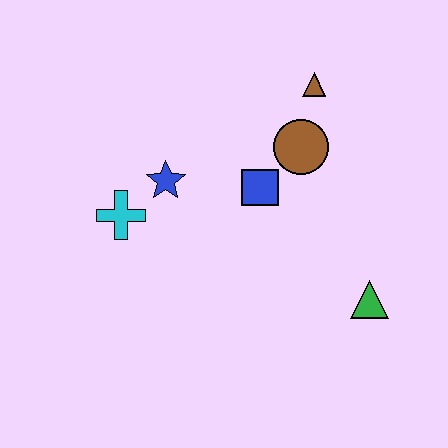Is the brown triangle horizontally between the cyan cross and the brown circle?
No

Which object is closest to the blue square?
The brown circle is closest to the blue square.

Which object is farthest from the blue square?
The green triangle is farthest from the blue square.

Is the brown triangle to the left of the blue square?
No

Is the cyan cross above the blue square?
No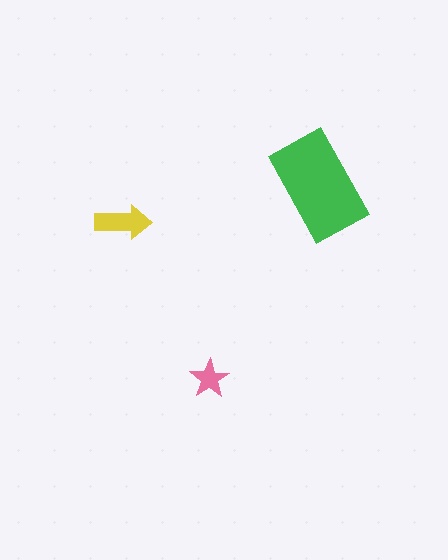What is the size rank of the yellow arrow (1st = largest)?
2nd.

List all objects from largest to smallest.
The green rectangle, the yellow arrow, the pink star.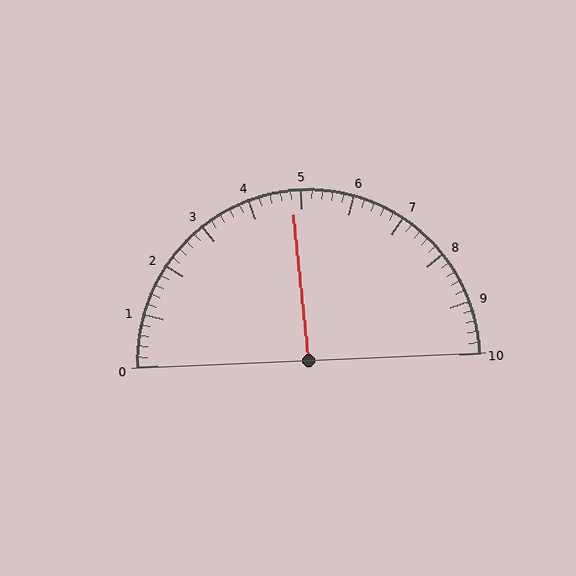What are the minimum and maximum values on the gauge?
The gauge ranges from 0 to 10.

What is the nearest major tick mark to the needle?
The nearest major tick mark is 5.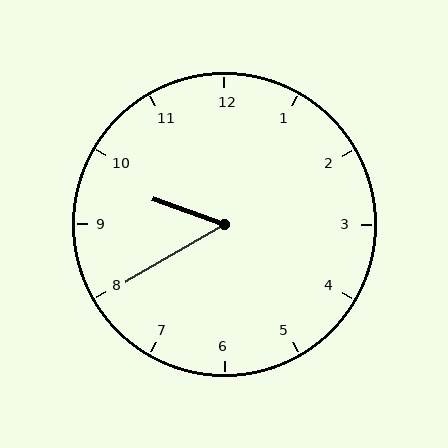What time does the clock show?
9:40.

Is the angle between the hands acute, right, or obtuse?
It is acute.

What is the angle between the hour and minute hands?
Approximately 50 degrees.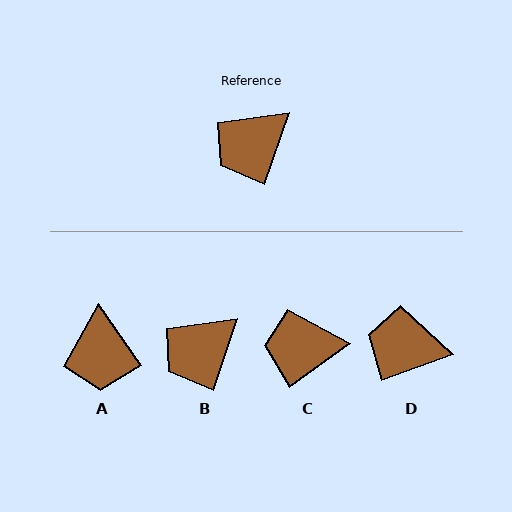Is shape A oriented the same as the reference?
No, it is off by about 54 degrees.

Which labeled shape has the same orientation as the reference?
B.